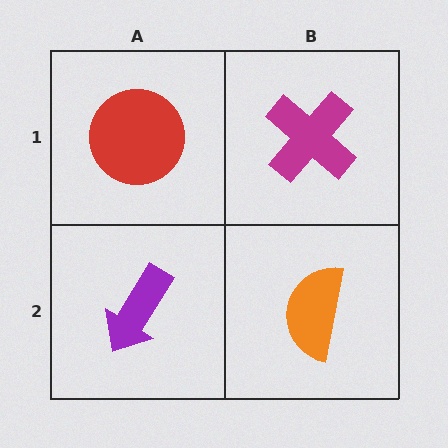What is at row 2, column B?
An orange semicircle.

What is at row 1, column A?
A red circle.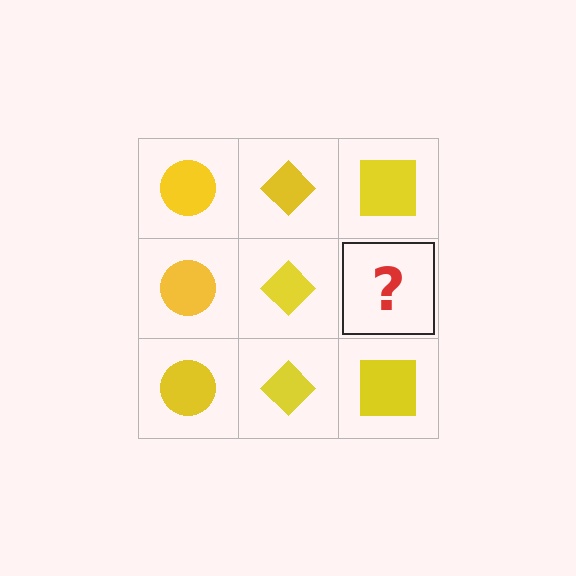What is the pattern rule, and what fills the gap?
The rule is that each column has a consistent shape. The gap should be filled with a yellow square.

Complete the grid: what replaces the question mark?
The question mark should be replaced with a yellow square.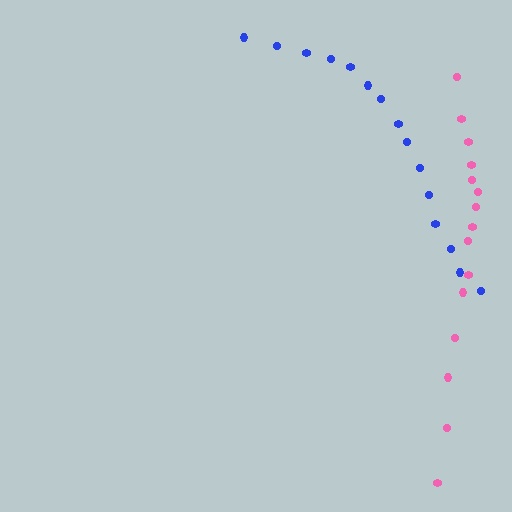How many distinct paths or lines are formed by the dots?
There are 2 distinct paths.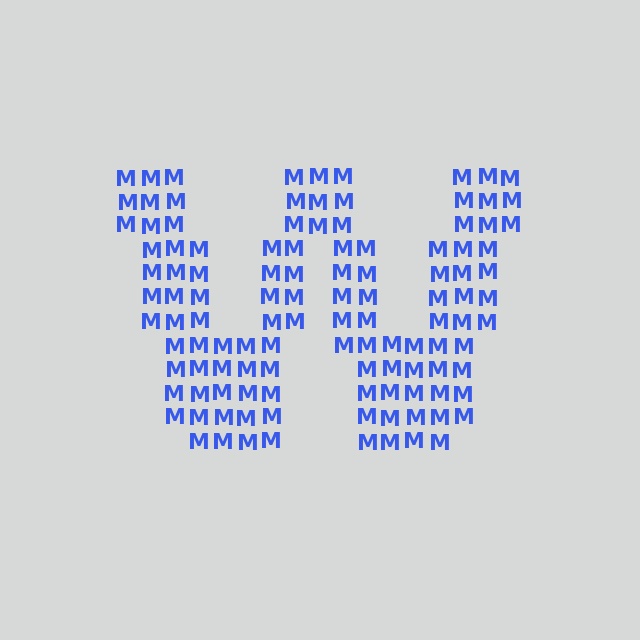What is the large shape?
The large shape is the letter W.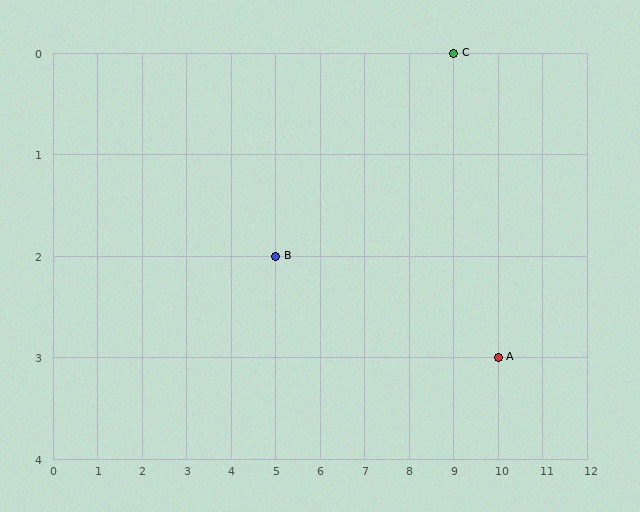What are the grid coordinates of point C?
Point C is at grid coordinates (9, 0).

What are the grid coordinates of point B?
Point B is at grid coordinates (5, 2).